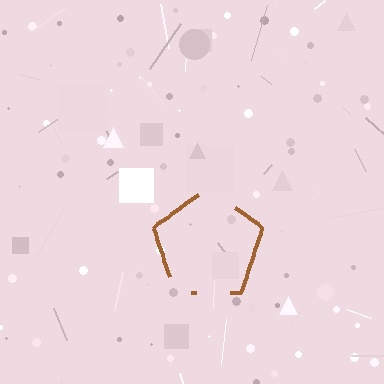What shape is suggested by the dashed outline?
The dashed outline suggests a pentagon.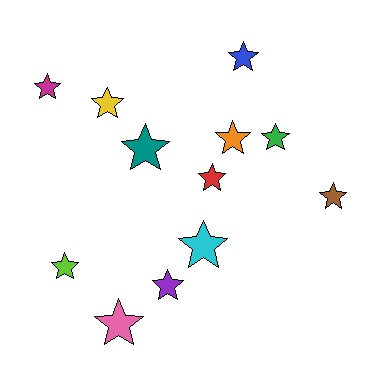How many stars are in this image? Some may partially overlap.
There are 12 stars.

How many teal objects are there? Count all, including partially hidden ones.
There is 1 teal object.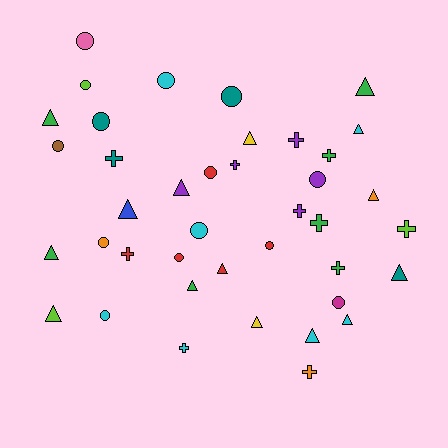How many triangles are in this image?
There are 15 triangles.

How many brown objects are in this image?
There is 1 brown object.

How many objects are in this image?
There are 40 objects.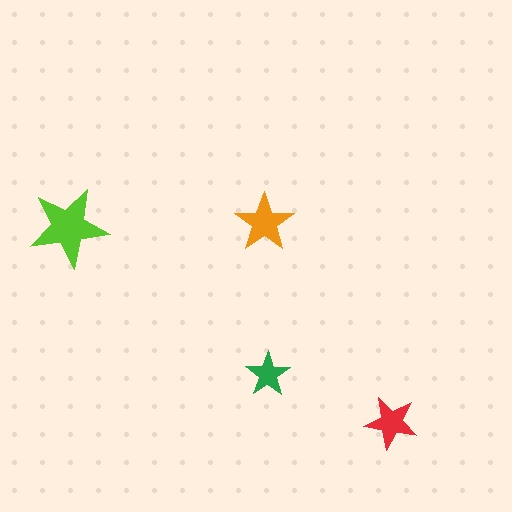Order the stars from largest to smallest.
the lime one, the orange one, the red one, the green one.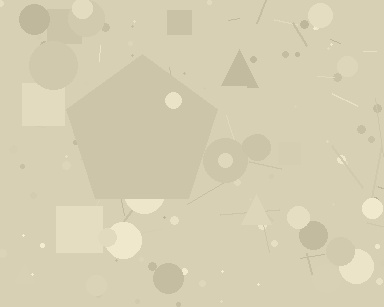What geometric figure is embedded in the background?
A pentagon is embedded in the background.